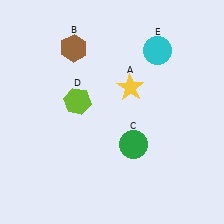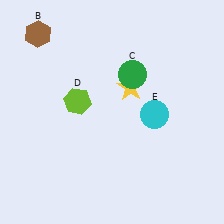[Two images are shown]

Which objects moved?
The objects that moved are: the brown hexagon (B), the green circle (C), the cyan circle (E).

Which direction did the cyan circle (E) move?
The cyan circle (E) moved down.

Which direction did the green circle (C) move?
The green circle (C) moved up.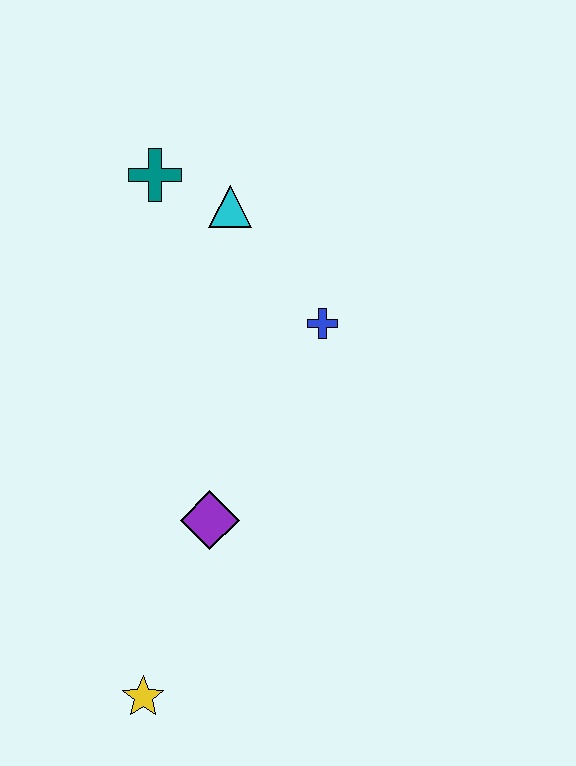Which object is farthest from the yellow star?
The teal cross is farthest from the yellow star.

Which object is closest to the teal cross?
The cyan triangle is closest to the teal cross.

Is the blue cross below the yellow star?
No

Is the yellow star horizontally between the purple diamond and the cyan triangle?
No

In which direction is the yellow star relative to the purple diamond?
The yellow star is below the purple diamond.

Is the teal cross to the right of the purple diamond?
No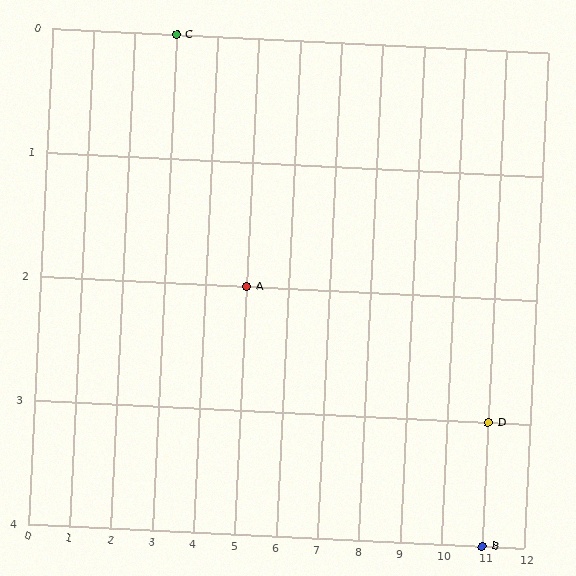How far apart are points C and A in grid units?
Points C and A are 2 columns and 2 rows apart (about 2.8 grid units diagonally).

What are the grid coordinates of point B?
Point B is at grid coordinates (11, 4).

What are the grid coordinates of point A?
Point A is at grid coordinates (5, 2).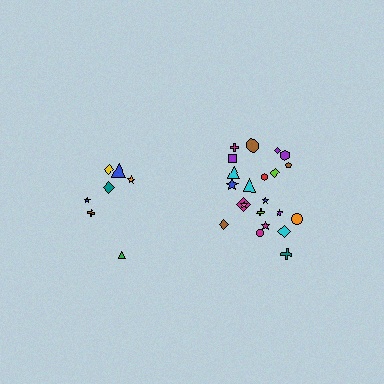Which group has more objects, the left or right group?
The right group.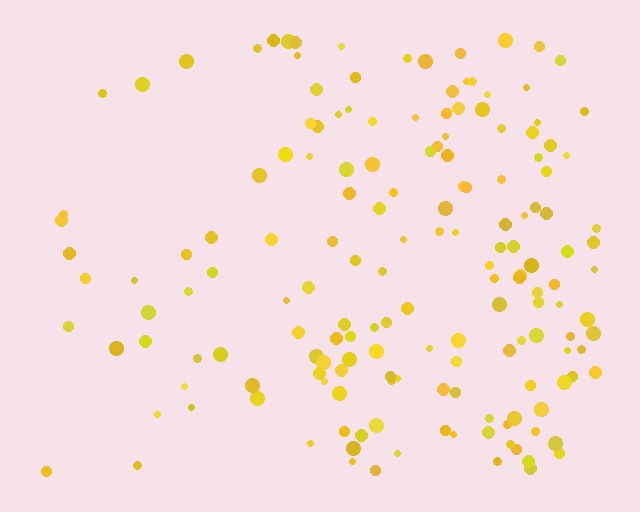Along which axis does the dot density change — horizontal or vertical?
Horizontal.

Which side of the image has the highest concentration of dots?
The right.